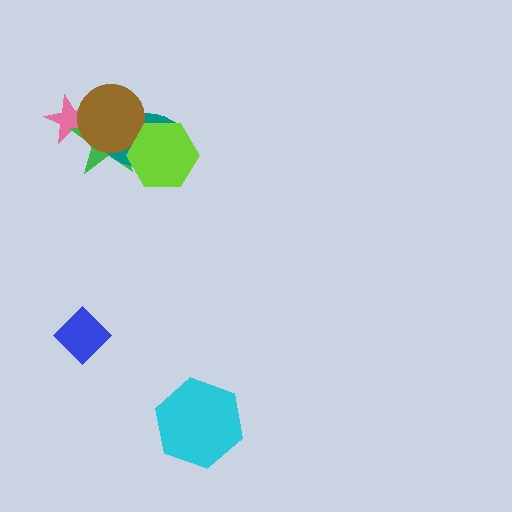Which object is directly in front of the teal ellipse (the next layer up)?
The brown circle is directly in front of the teal ellipse.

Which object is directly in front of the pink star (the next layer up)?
The green star is directly in front of the pink star.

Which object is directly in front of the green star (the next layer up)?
The teal ellipse is directly in front of the green star.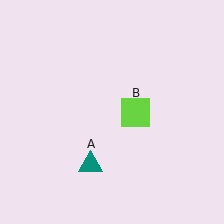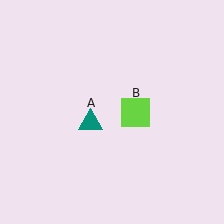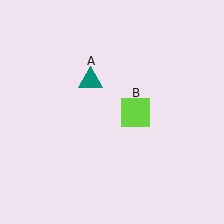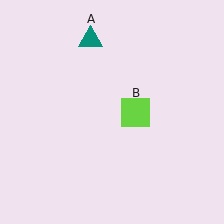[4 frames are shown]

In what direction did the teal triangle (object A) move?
The teal triangle (object A) moved up.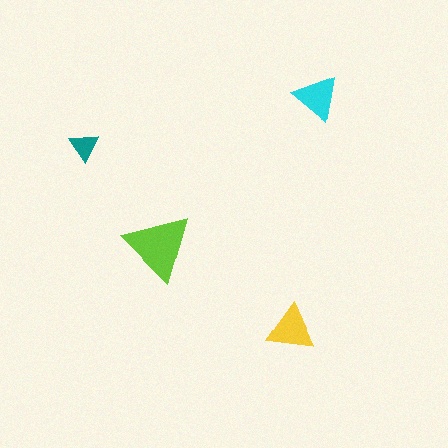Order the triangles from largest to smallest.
the lime one, the yellow one, the cyan one, the teal one.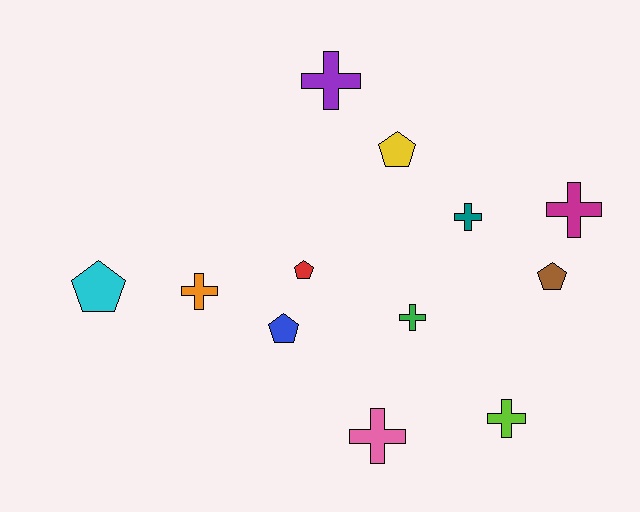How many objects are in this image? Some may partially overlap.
There are 12 objects.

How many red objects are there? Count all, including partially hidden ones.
There is 1 red object.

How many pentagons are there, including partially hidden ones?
There are 5 pentagons.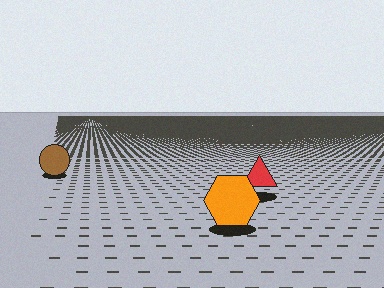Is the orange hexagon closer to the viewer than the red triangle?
Yes. The orange hexagon is closer — you can tell from the texture gradient: the ground texture is coarser near it.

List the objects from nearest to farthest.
From nearest to farthest: the orange hexagon, the red triangle, the brown circle.